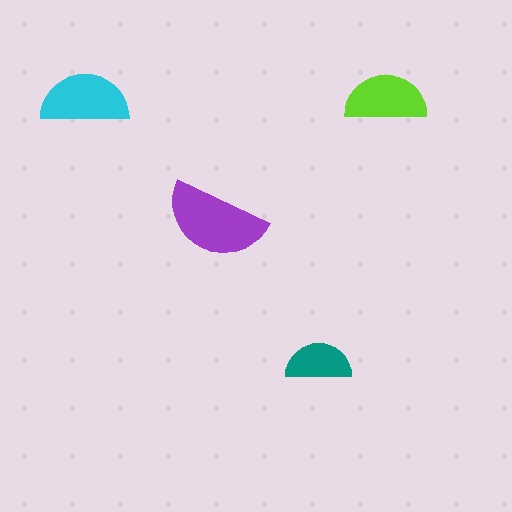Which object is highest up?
The lime semicircle is topmost.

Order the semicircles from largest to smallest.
the purple one, the cyan one, the lime one, the teal one.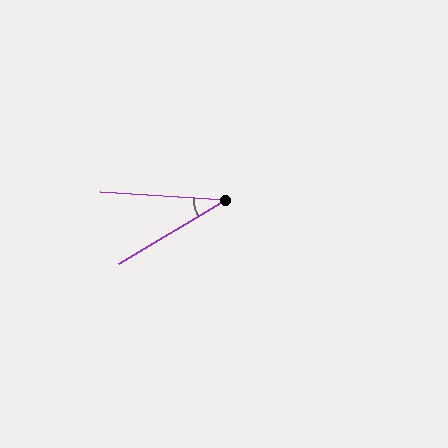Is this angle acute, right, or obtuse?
It is acute.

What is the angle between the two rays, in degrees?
Approximately 35 degrees.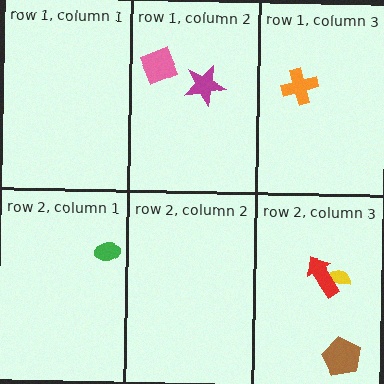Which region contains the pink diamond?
The row 1, column 2 region.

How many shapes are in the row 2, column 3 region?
3.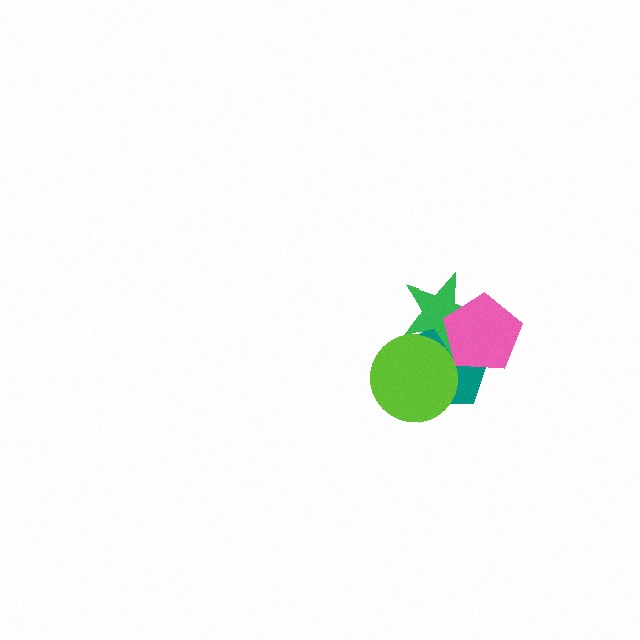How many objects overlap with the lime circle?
2 objects overlap with the lime circle.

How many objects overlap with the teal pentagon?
3 objects overlap with the teal pentagon.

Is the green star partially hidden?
Yes, it is partially covered by another shape.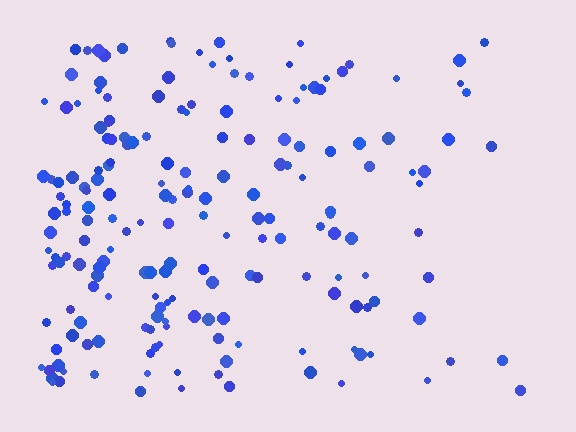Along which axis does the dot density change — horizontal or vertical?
Horizontal.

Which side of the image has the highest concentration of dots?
The left.